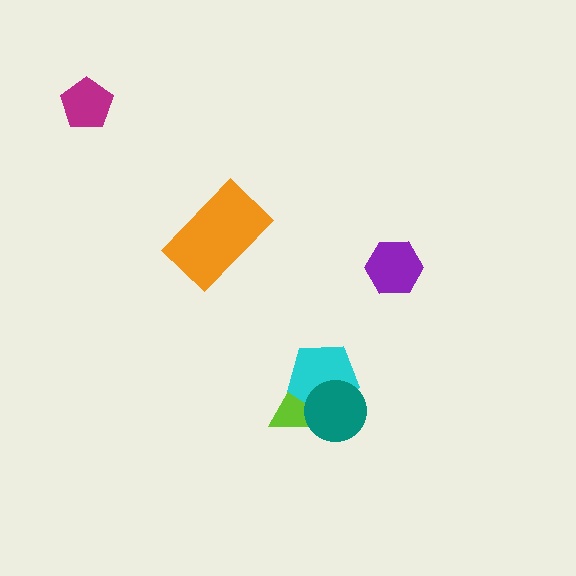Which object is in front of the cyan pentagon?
The teal circle is in front of the cyan pentagon.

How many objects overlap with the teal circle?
2 objects overlap with the teal circle.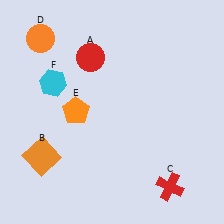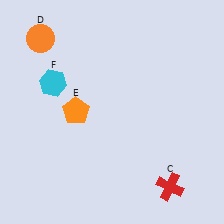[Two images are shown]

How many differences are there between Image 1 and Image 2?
There are 2 differences between the two images.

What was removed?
The red circle (A), the orange square (B) were removed in Image 2.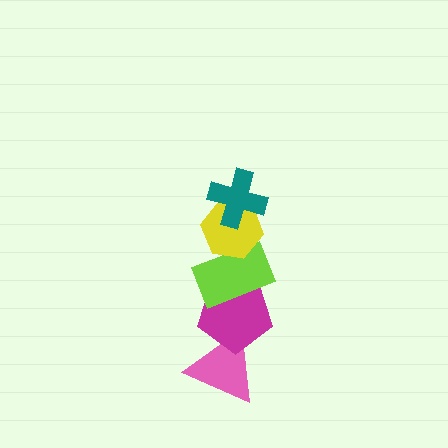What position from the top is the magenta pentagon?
The magenta pentagon is 4th from the top.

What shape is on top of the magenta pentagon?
The lime rectangle is on top of the magenta pentagon.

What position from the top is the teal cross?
The teal cross is 1st from the top.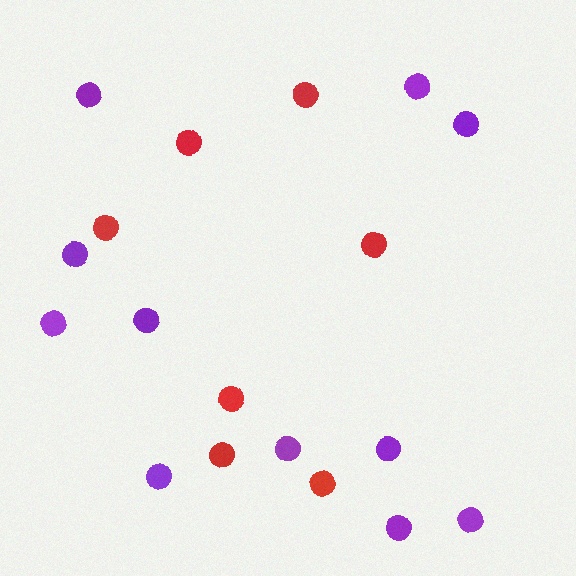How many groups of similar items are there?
There are 2 groups: one group of red circles (7) and one group of purple circles (11).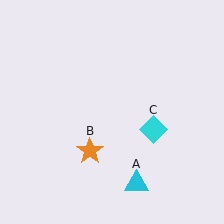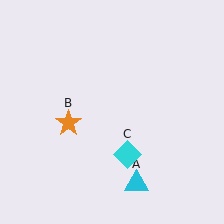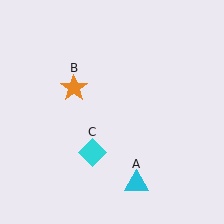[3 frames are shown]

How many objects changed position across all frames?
2 objects changed position: orange star (object B), cyan diamond (object C).